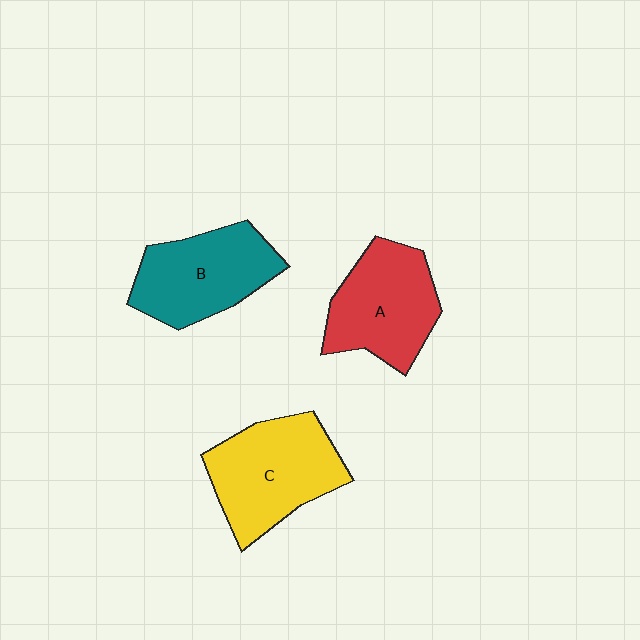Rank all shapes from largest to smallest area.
From largest to smallest: C (yellow), B (teal), A (red).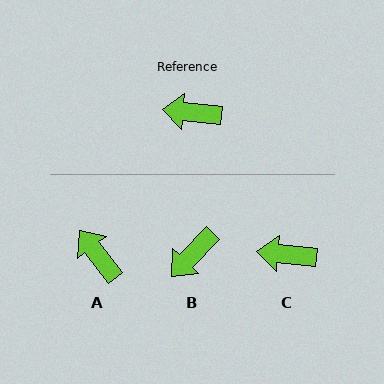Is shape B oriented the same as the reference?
No, it is off by about 52 degrees.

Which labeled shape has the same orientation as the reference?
C.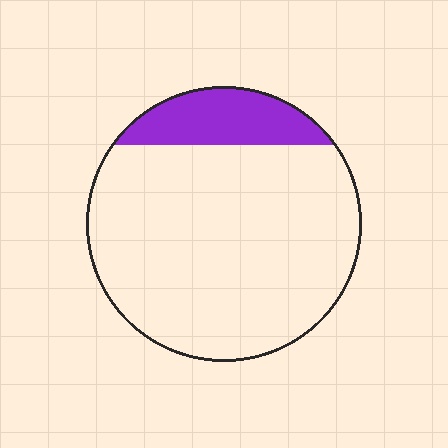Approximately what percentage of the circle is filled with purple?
Approximately 15%.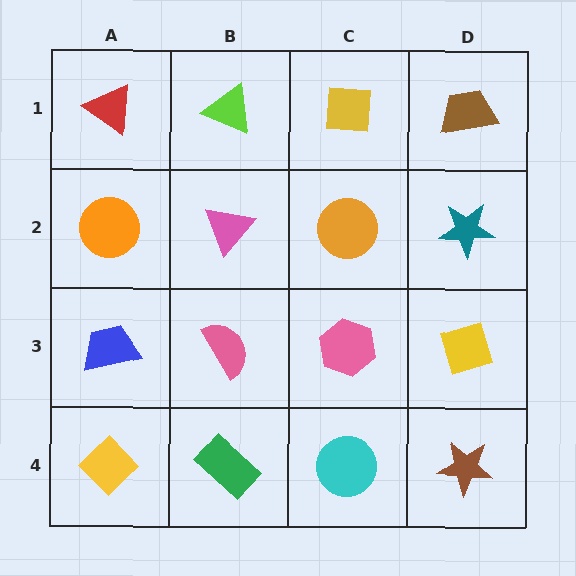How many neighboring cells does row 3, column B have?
4.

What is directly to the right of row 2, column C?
A teal star.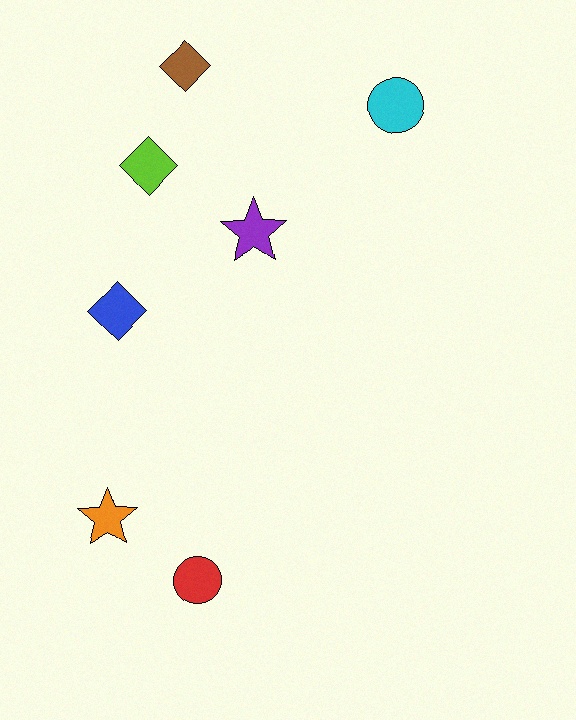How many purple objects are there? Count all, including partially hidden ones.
There is 1 purple object.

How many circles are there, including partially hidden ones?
There are 2 circles.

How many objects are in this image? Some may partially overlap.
There are 7 objects.